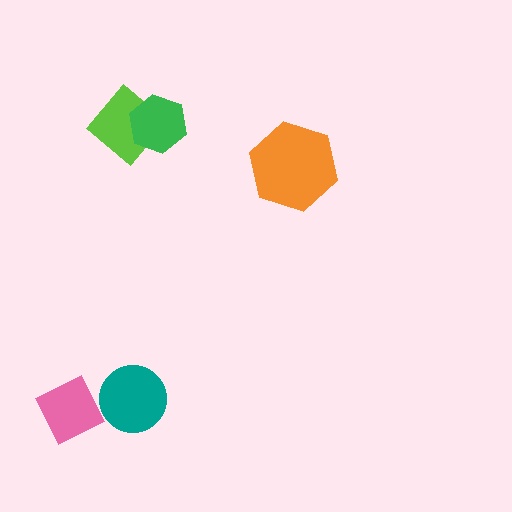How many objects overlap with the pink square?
0 objects overlap with the pink square.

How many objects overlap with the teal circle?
0 objects overlap with the teal circle.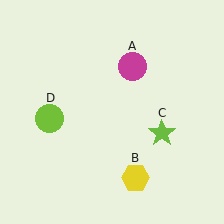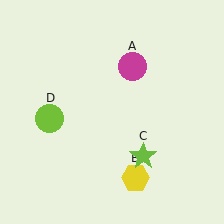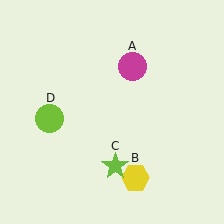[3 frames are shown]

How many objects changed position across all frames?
1 object changed position: lime star (object C).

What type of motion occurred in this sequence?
The lime star (object C) rotated clockwise around the center of the scene.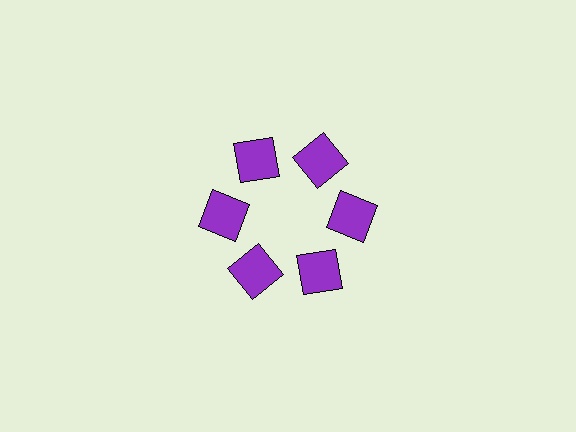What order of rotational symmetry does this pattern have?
This pattern has 6-fold rotational symmetry.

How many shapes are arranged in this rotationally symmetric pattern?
There are 6 shapes, arranged in 6 groups of 1.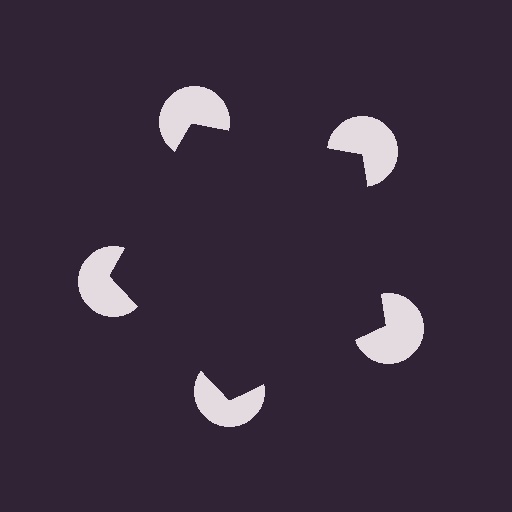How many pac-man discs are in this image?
There are 5 — one at each vertex of the illusory pentagon.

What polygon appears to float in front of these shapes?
An illusory pentagon — its edges are inferred from the aligned wedge cuts in the pac-man discs, not physically drawn.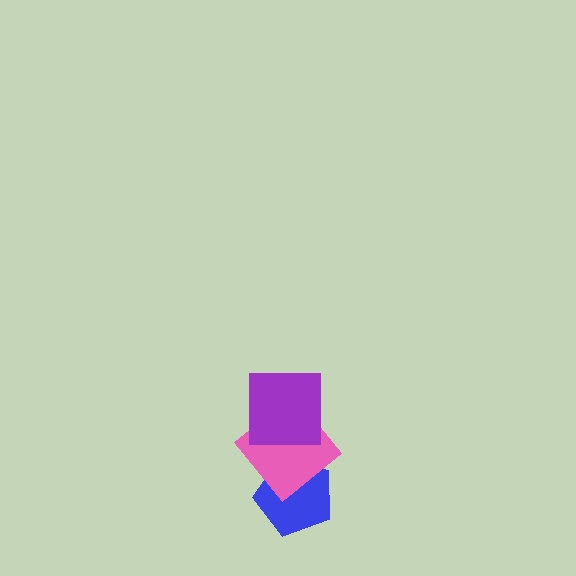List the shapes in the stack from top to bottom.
From top to bottom: the purple square, the pink diamond, the blue pentagon.